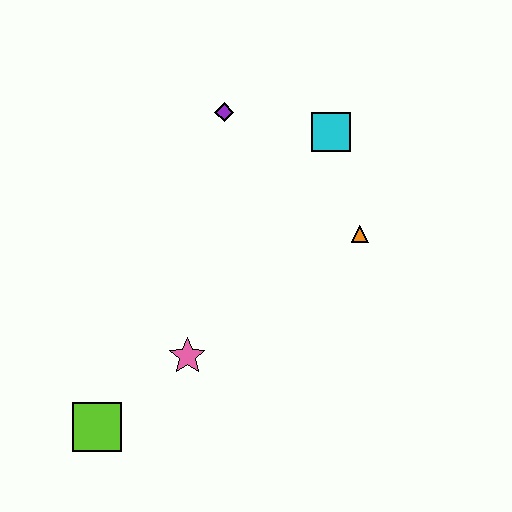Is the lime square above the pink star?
No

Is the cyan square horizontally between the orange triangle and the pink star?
Yes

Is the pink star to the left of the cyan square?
Yes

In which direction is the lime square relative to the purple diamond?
The lime square is below the purple diamond.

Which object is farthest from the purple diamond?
The lime square is farthest from the purple diamond.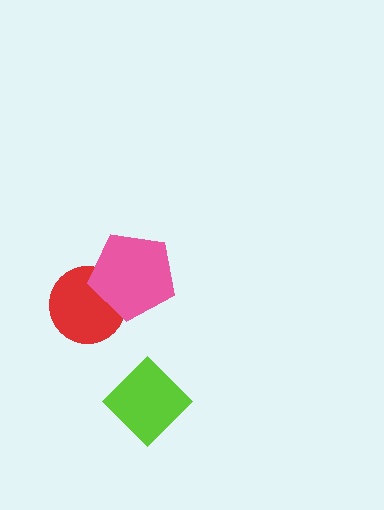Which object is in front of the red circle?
The pink pentagon is in front of the red circle.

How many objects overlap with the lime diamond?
0 objects overlap with the lime diamond.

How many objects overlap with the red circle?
1 object overlaps with the red circle.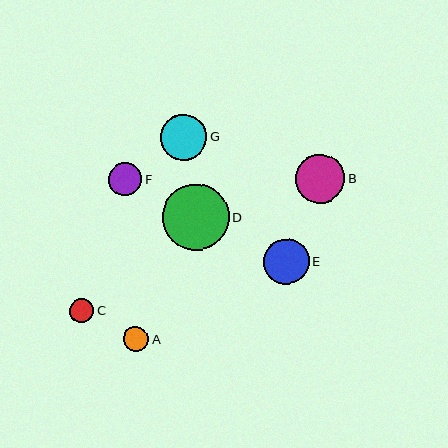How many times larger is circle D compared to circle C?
Circle D is approximately 2.8 times the size of circle C.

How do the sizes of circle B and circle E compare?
Circle B and circle E are approximately the same size.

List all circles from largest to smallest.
From largest to smallest: D, B, G, E, F, A, C.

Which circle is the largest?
Circle D is the largest with a size of approximately 67 pixels.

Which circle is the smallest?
Circle C is the smallest with a size of approximately 24 pixels.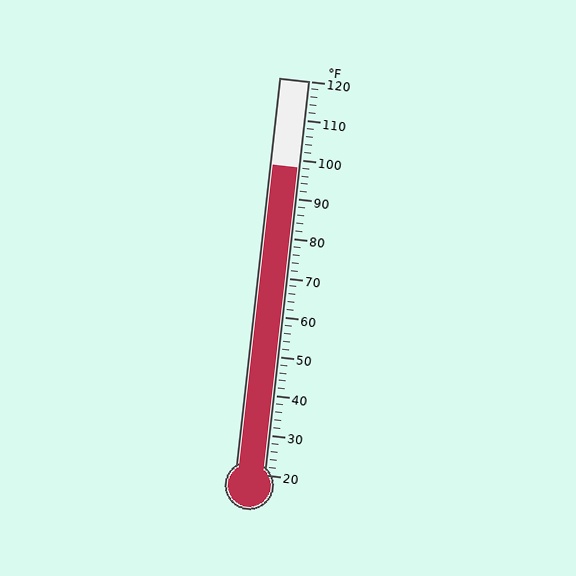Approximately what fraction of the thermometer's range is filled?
The thermometer is filled to approximately 80% of its range.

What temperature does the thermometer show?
The thermometer shows approximately 98°F.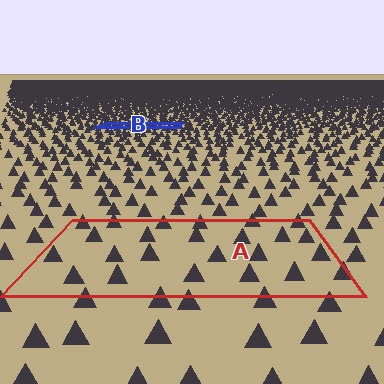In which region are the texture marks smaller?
The texture marks are smaller in region B, because it is farther away.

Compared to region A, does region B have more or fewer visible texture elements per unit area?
Region B has more texture elements per unit area — they are packed more densely because it is farther away.